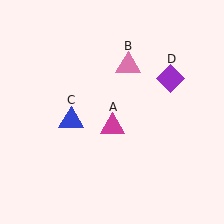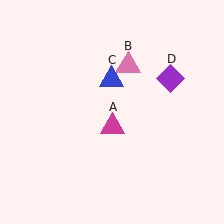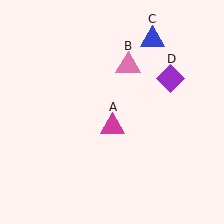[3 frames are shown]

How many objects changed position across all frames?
1 object changed position: blue triangle (object C).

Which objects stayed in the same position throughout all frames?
Magenta triangle (object A) and pink triangle (object B) and purple diamond (object D) remained stationary.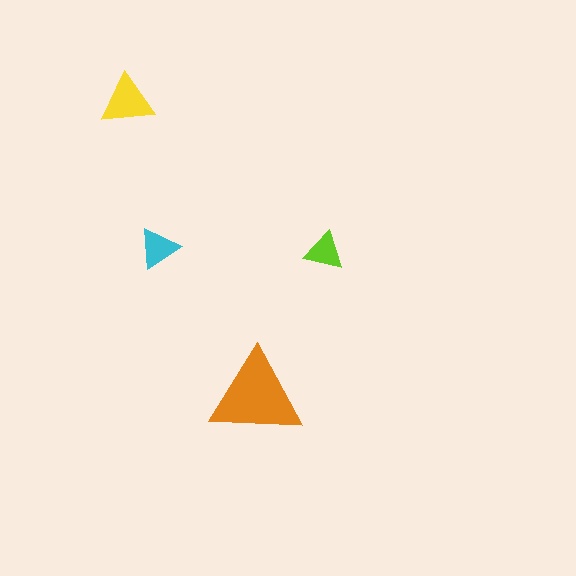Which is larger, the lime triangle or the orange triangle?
The orange one.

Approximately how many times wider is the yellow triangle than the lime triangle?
About 1.5 times wider.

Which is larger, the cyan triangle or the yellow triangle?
The yellow one.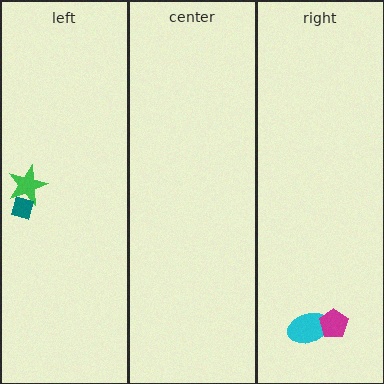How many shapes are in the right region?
2.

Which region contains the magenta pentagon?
The right region.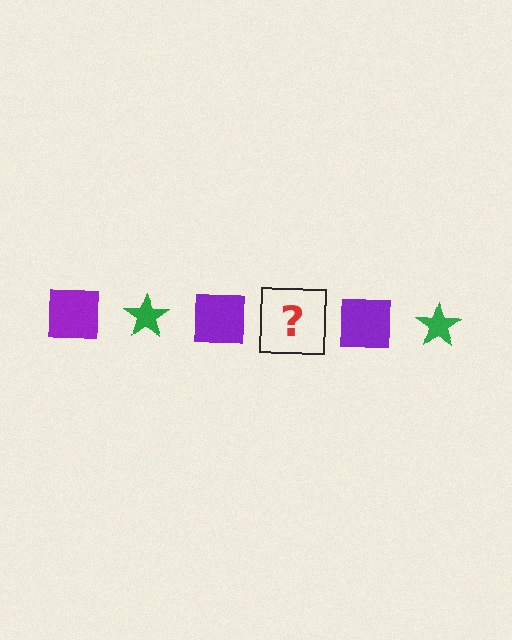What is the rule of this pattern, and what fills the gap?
The rule is that the pattern alternates between purple square and green star. The gap should be filled with a green star.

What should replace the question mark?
The question mark should be replaced with a green star.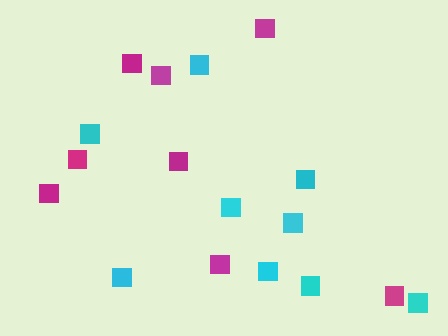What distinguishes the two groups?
There are 2 groups: one group of cyan squares (9) and one group of magenta squares (8).